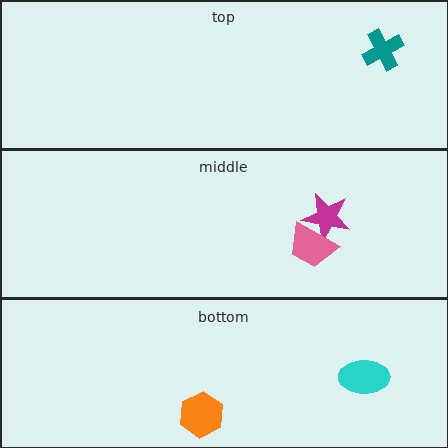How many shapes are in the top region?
1.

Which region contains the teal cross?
The top region.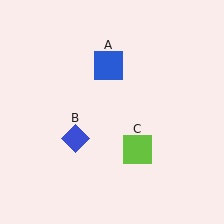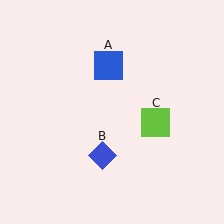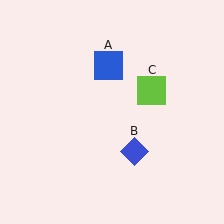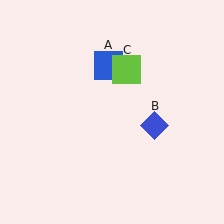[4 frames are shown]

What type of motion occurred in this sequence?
The blue diamond (object B), lime square (object C) rotated counterclockwise around the center of the scene.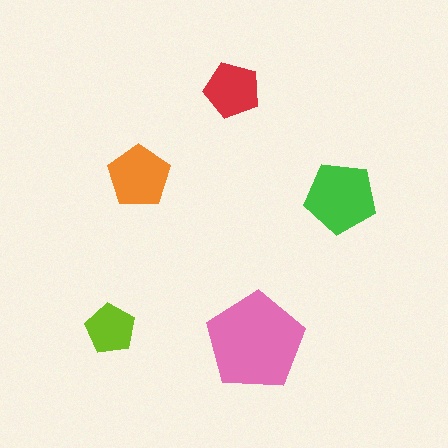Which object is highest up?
The red pentagon is topmost.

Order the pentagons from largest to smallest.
the pink one, the green one, the orange one, the red one, the lime one.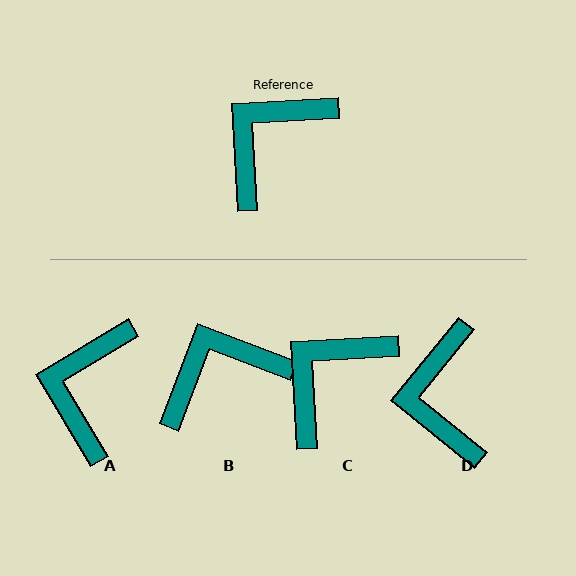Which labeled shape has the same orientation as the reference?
C.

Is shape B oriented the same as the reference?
No, it is off by about 24 degrees.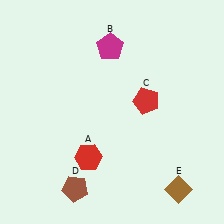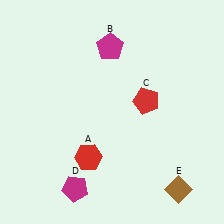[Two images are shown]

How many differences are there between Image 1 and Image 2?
There is 1 difference between the two images.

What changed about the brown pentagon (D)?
In Image 1, D is brown. In Image 2, it changed to magenta.